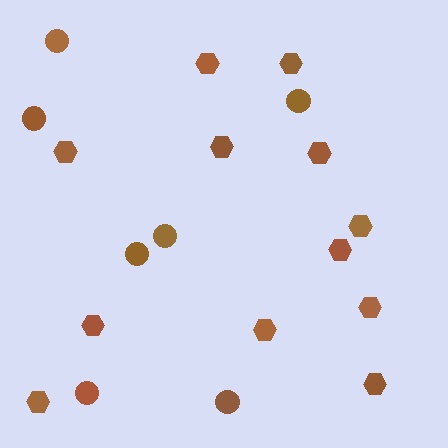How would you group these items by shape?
There are 2 groups: one group of hexagons (12) and one group of circles (7).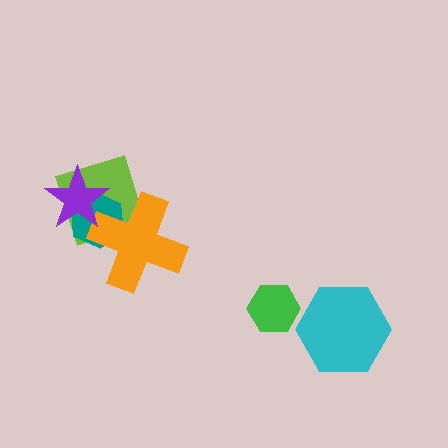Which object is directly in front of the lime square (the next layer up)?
The teal hexagon is directly in front of the lime square.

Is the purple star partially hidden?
No, no other shape covers it.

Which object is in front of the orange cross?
The purple star is in front of the orange cross.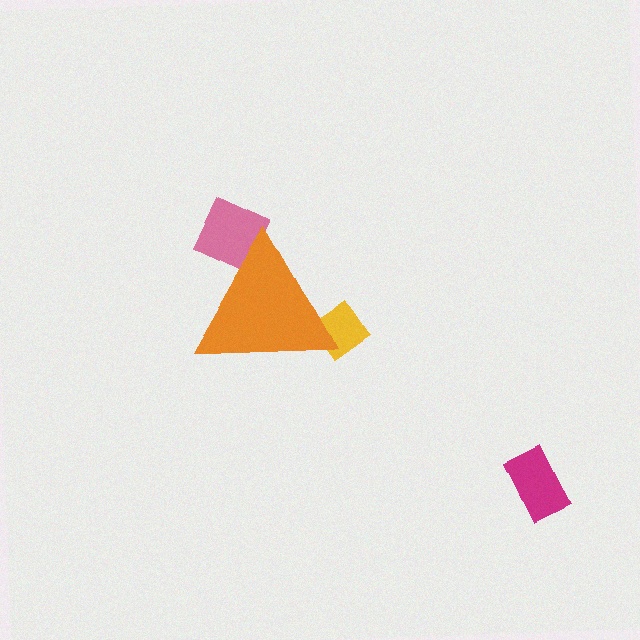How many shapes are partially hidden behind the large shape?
2 shapes are partially hidden.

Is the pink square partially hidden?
Yes, the pink square is partially hidden behind the orange triangle.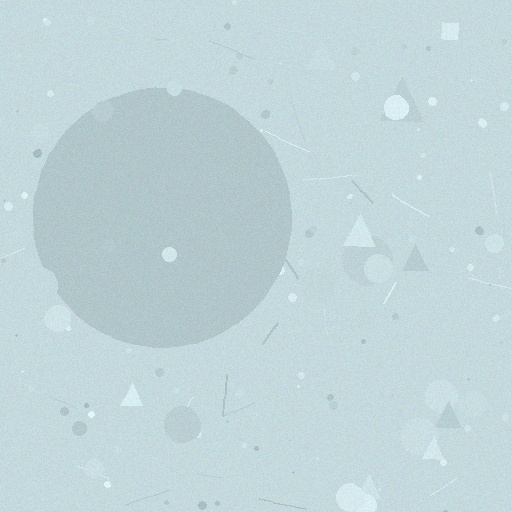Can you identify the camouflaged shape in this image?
The camouflaged shape is a circle.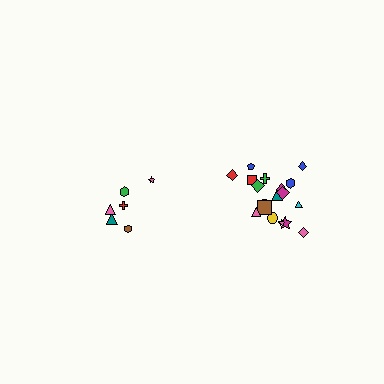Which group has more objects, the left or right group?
The right group.